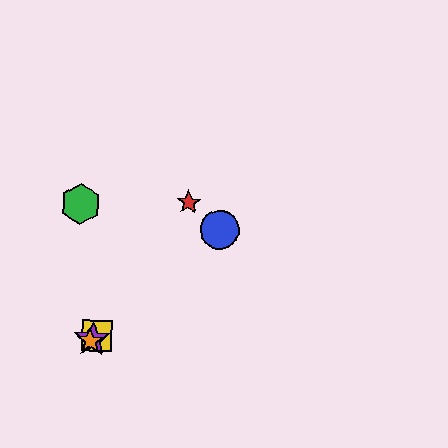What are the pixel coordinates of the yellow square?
The yellow square is at (97, 336).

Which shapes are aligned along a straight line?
The blue circle, the yellow square, the purple star, the orange star are aligned along a straight line.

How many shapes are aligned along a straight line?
4 shapes (the blue circle, the yellow square, the purple star, the orange star) are aligned along a straight line.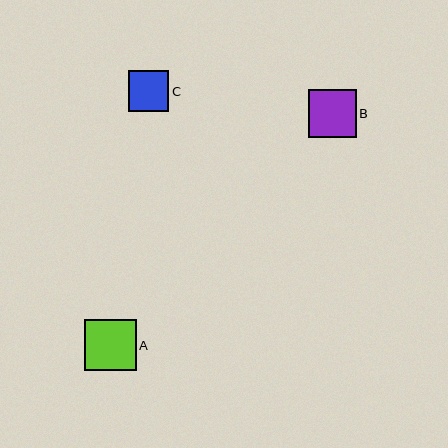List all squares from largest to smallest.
From largest to smallest: A, B, C.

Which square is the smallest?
Square C is the smallest with a size of approximately 41 pixels.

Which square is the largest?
Square A is the largest with a size of approximately 51 pixels.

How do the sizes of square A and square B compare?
Square A and square B are approximately the same size.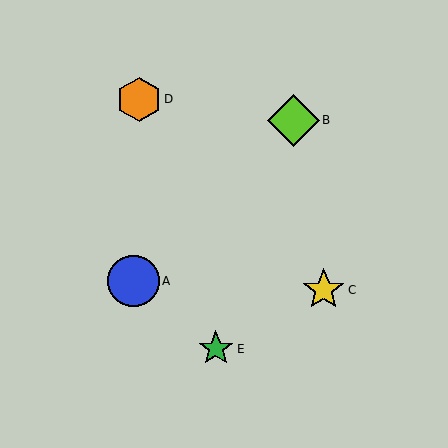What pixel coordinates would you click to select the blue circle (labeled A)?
Click at (134, 281) to select the blue circle A.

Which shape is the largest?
The lime diamond (labeled B) is the largest.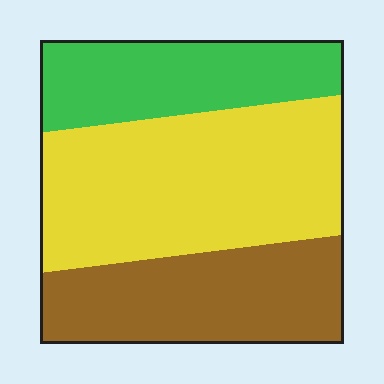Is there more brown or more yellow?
Yellow.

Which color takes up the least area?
Green, at roughly 25%.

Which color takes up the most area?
Yellow, at roughly 45%.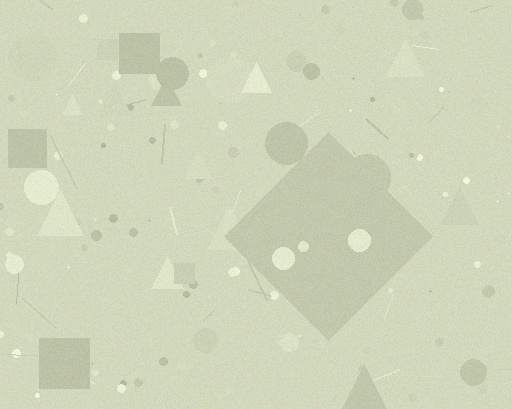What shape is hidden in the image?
A diamond is hidden in the image.